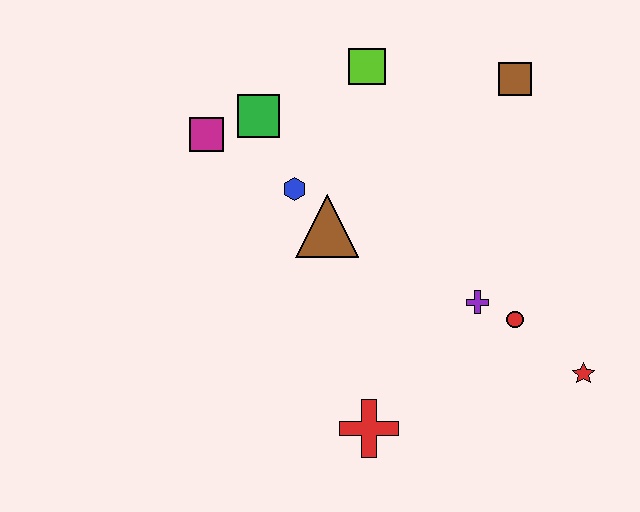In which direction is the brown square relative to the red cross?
The brown square is above the red cross.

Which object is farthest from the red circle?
The magenta square is farthest from the red circle.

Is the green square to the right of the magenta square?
Yes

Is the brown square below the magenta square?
No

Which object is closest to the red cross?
The purple cross is closest to the red cross.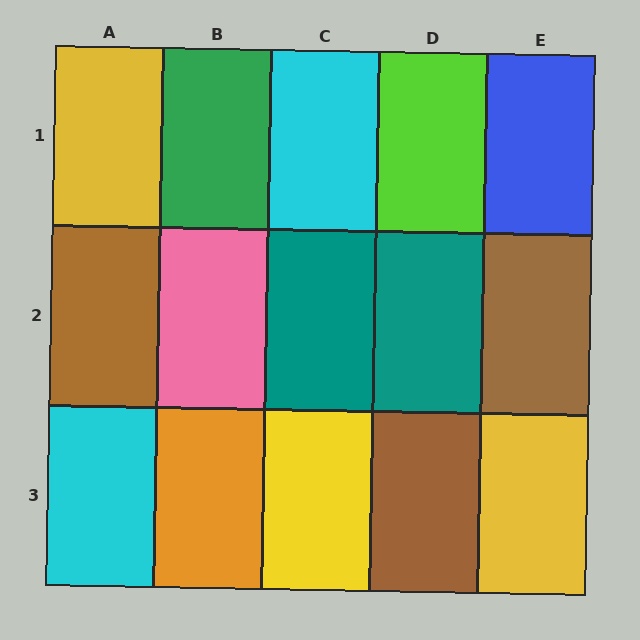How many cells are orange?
1 cell is orange.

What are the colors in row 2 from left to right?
Brown, pink, teal, teal, brown.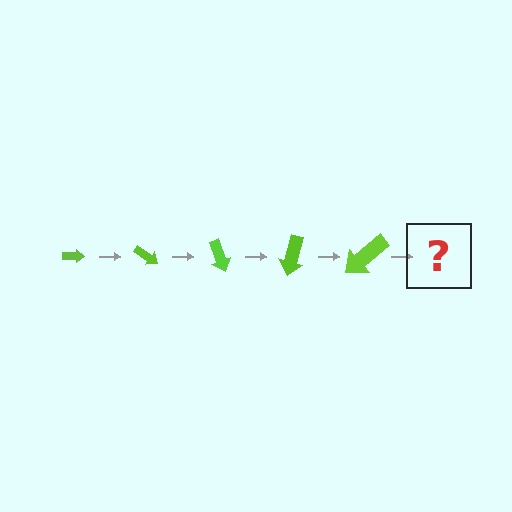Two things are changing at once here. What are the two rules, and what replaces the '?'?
The two rules are that the arrow grows larger each step and it rotates 35 degrees each step. The '?' should be an arrow, larger than the previous one and rotated 175 degrees from the start.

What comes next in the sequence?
The next element should be an arrow, larger than the previous one and rotated 175 degrees from the start.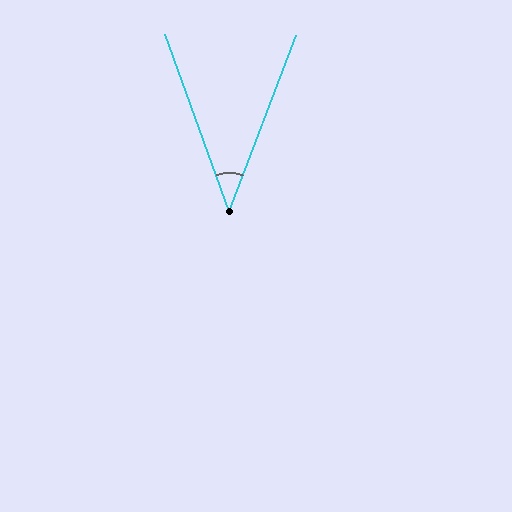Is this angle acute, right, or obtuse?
It is acute.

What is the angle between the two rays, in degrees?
Approximately 41 degrees.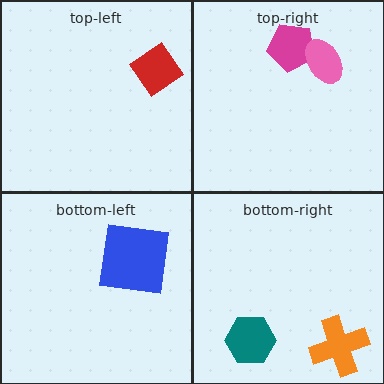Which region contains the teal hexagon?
The bottom-right region.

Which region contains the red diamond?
The top-left region.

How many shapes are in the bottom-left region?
1.